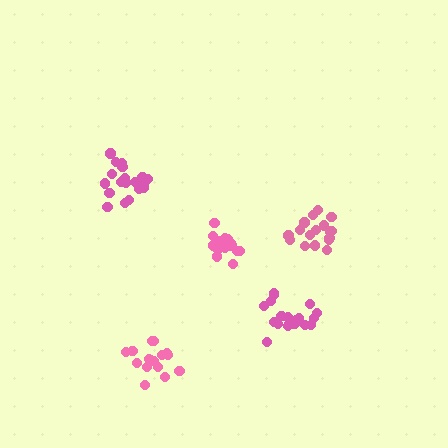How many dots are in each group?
Group 1: 19 dots, Group 2: 18 dots, Group 3: 16 dots, Group 4: 17 dots, Group 5: 19 dots (89 total).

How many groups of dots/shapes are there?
There are 5 groups.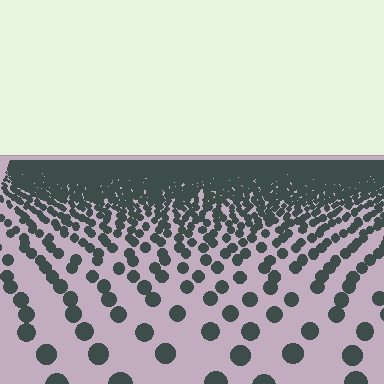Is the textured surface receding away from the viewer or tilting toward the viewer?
The surface is receding away from the viewer. Texture elements get smaller and denser toward the top.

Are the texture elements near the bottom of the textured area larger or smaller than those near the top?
Larger. Near the bottom, elements are closer to the viewer and appear at a bigger on-screen size.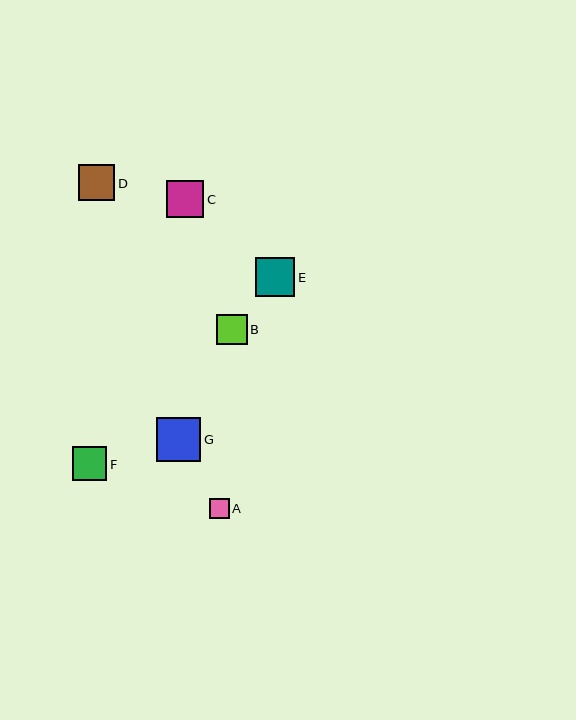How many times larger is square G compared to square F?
Square G is approximately 1.3 times the size of square F.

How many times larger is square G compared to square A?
Square G is approximately 2.3 times the size of square A.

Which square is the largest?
Square G is the largest with a size of approximately 44 pixels.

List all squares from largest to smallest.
From largest to smallest: G, E, C, D, F, B, A.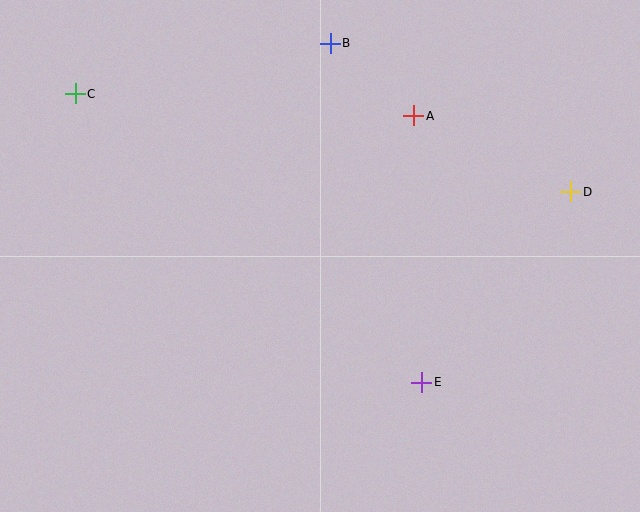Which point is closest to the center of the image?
Point E at (422, 382) is closest to the center.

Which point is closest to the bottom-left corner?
Point C is closest to the bottom-left corner.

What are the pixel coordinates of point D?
Point D is at (571, 192).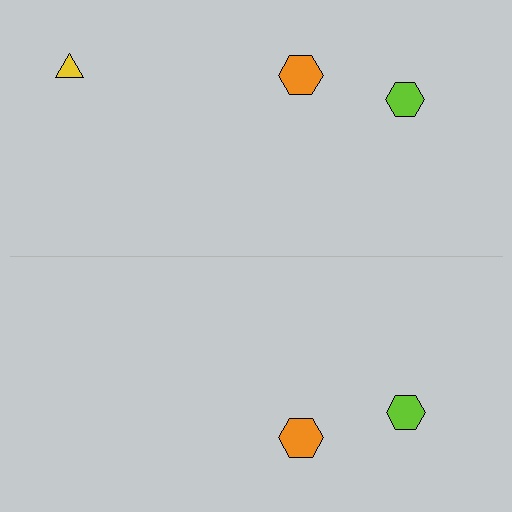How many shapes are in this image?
There are 5 shapes in this image.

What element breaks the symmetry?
A yellow triangle is missing from the bottom side.